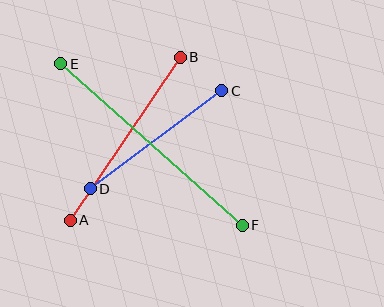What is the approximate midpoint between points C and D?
The midpoint is at approximately (156, 140) pixels.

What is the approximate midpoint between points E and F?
The midpoint is at approximately (152, 144) pixels.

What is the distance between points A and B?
The distance is approximately 197 pixels.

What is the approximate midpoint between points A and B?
The midpoint is at approximately (125, 139) pixels.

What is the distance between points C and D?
The distance is approximately 164 pixels.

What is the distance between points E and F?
The distance is approximately 243 pixels.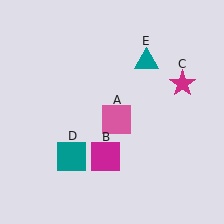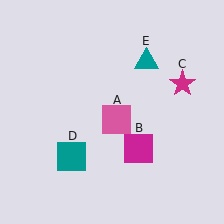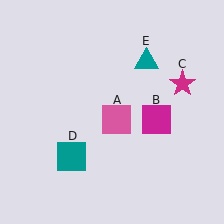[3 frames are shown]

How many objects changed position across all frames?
1 object changed position: magenta square (object B).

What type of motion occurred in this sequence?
The magenta square (object B) rotated counterclockwise around the center of the scene.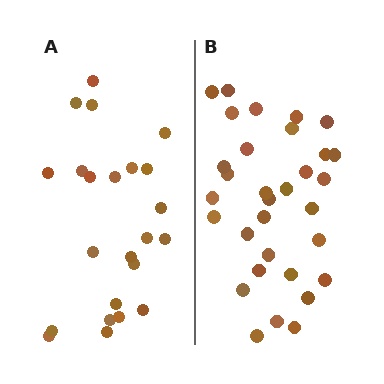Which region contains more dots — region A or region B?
Region B (the right region) has more dots.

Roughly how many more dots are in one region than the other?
Region B has roughly 8 or so more dots than region A.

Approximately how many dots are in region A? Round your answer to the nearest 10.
About 20 dots. (The exact count is 23, which rounds to 20.)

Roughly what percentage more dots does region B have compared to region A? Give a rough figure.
About 40% more.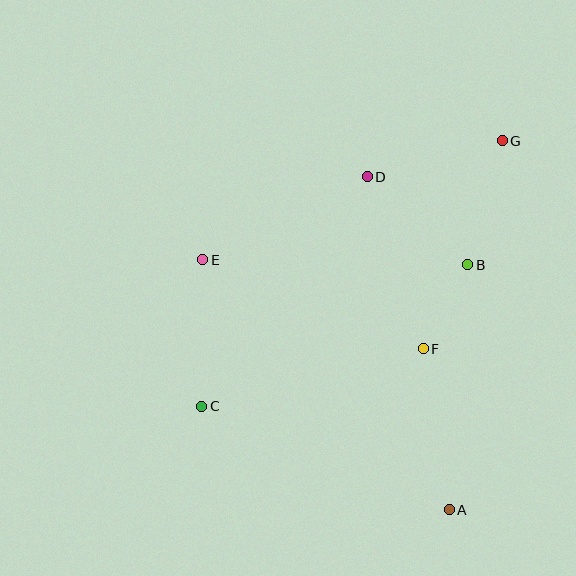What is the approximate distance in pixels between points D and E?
The distance between D and E is approximately 184 pixels.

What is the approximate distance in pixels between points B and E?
The distance between B and E is approximately 265 pixels.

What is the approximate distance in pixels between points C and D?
The distance between C and D is approximately 283 pixels.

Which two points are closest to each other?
Points B and F are closest to each other.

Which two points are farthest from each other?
Points C and G are farthest from each other.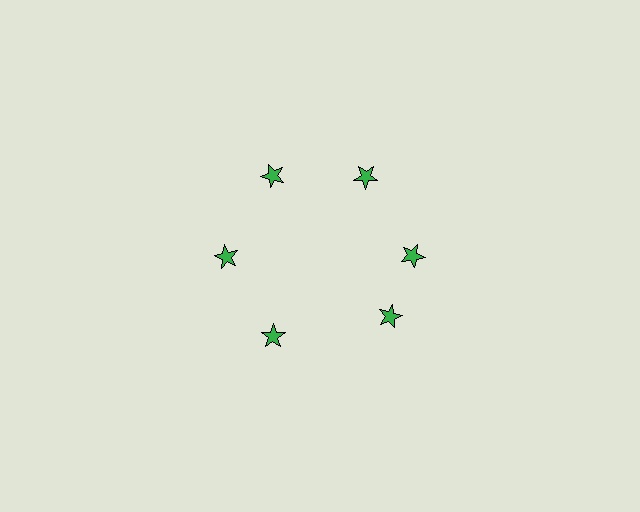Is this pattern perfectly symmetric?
No. The 6 green stars are arranged in a ring, but one element near the 5 o'clock position is rotated out of alignment along the ring, breaking the 6-fold rotational symmetry.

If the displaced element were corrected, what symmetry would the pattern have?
It would have 6-fold rotational symmetry — the pattern would map onto itself every 60 degrees.